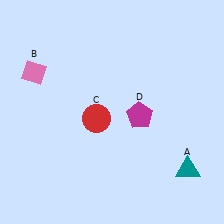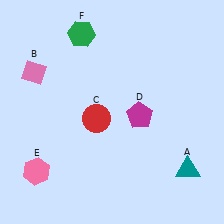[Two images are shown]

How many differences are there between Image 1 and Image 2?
There are 2 differences between the two images.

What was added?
A pink hexagon (E), a green hexagon (F) were added in Image 2.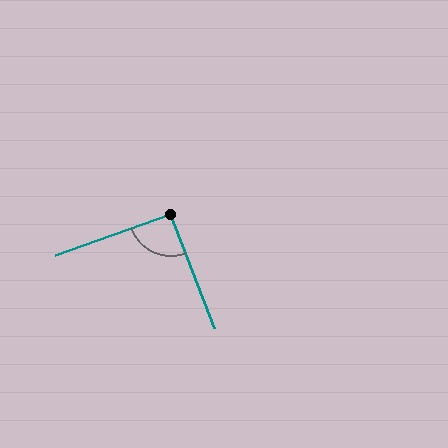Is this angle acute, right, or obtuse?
It is approximately a right angle.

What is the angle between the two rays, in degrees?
Approximately 91 degrees.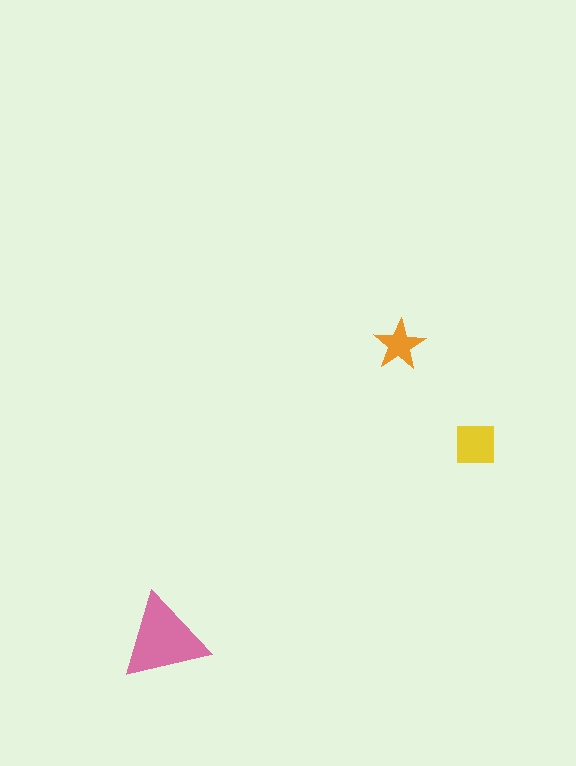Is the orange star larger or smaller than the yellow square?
Smaller.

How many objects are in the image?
There are 3 objects in the image.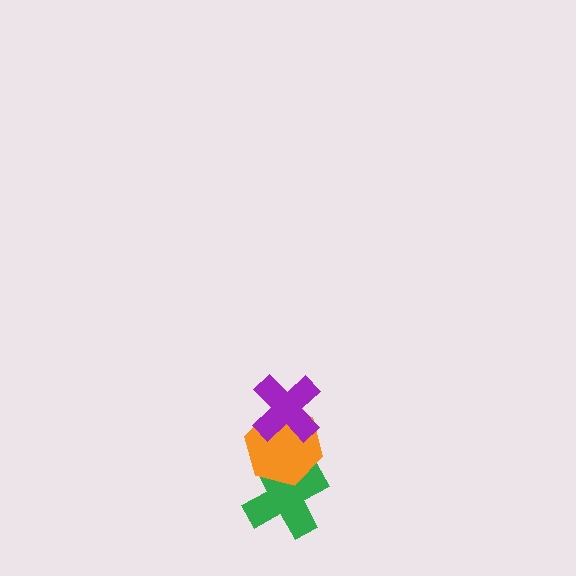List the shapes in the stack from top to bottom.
From top to bottom: the purple cross, the orange hexagon, the green cross.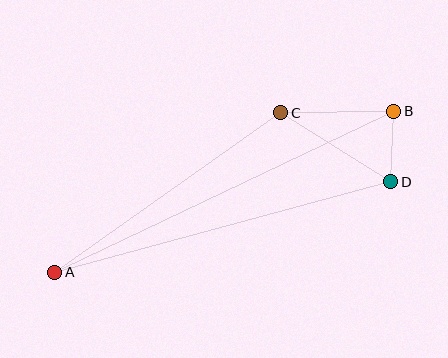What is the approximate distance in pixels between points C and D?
The distance between C and D is approximately 130 pixels.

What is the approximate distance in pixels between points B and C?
The distance between B and C is approximately 113 pixels.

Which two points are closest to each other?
Points B and D are closest to each other.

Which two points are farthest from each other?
Points A and B are farthest from each other.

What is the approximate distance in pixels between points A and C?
The distance between A and C is approximately 276 pixels.